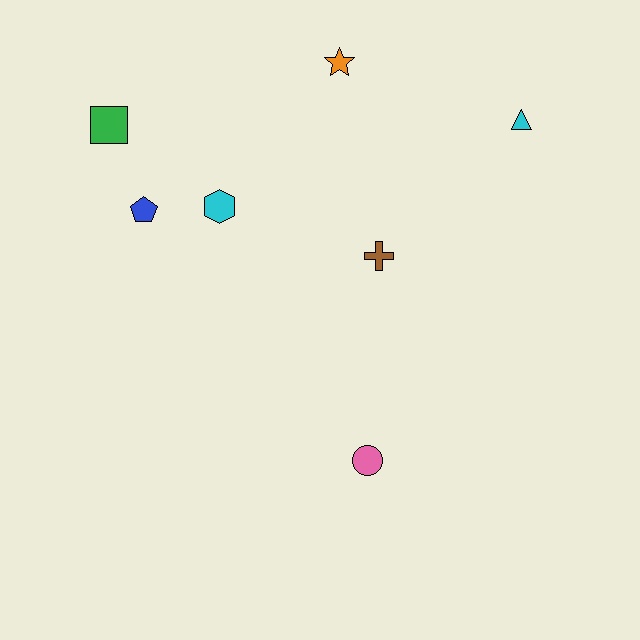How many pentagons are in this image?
There is 1 pentagon.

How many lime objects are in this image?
There are no lime objects.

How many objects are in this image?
There are 7 objects.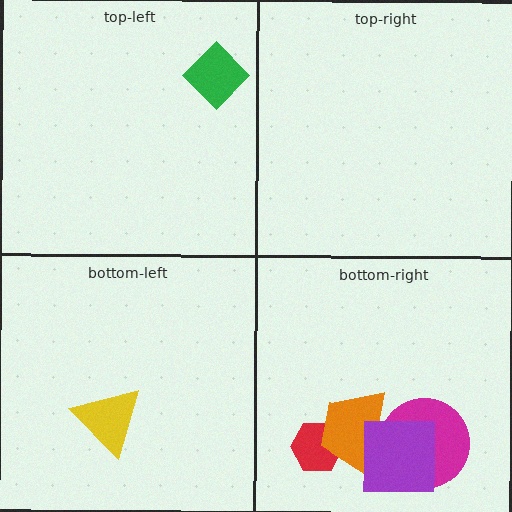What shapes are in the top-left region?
The green diamond.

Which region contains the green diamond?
The top-left region.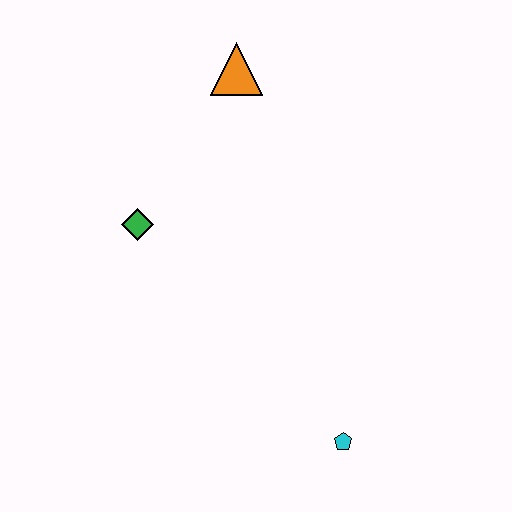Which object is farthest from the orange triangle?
The cyan pentagon is farthest from the orange triangle.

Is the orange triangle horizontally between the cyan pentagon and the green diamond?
Yes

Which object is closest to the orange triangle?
The green diamond is closest to the orange triangle.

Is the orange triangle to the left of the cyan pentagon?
Yes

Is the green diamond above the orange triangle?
No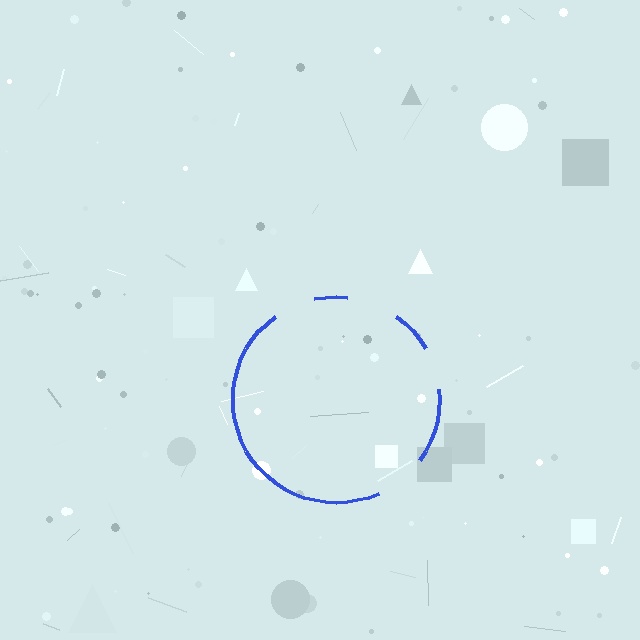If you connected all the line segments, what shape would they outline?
They would outline a circle.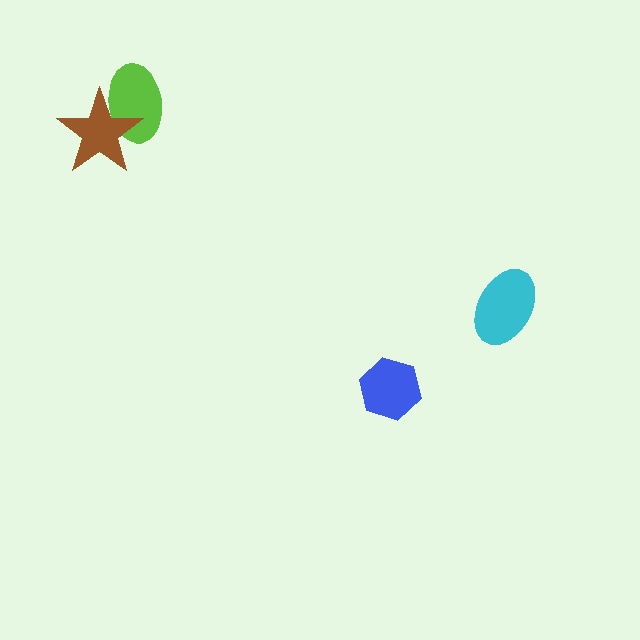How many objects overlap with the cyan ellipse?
0 objects overlap with the cyan ellipse.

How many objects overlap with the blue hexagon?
0 objects overlap with the blue hexagon.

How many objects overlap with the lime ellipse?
1 object overlaps with the lime ellipse.